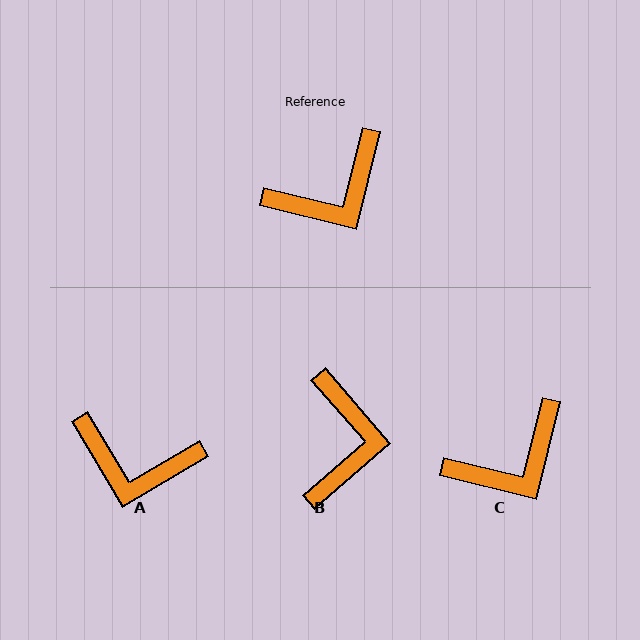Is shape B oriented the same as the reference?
No, it is off by about 55 degrees.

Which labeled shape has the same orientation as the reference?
C.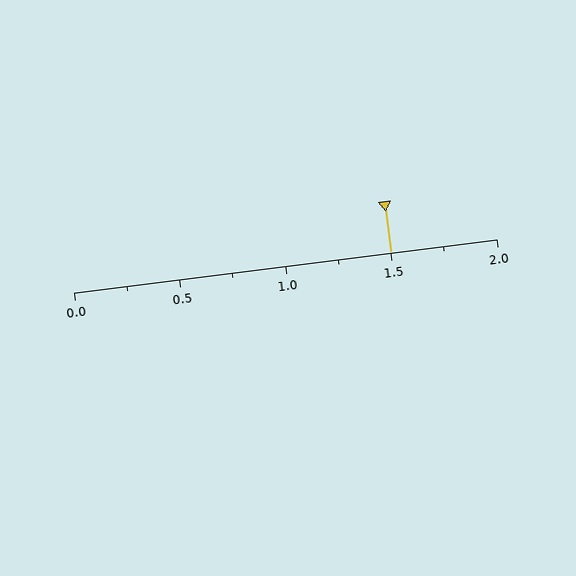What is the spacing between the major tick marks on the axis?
The major ticks are spaced 0.5 apart.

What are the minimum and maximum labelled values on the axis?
The axis runs from 0.0 to 2.0.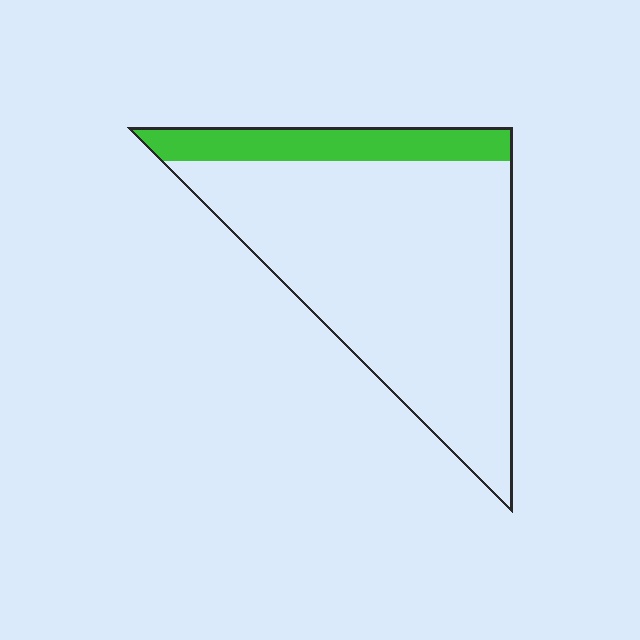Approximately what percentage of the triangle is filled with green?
Approximately 15%.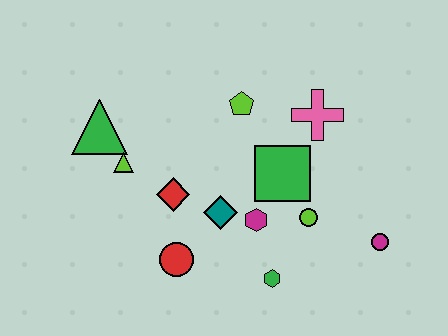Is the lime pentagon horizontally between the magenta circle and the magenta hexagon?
No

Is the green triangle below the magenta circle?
No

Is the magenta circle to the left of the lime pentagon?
No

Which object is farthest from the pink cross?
The green triangle is farthest from the pink cross.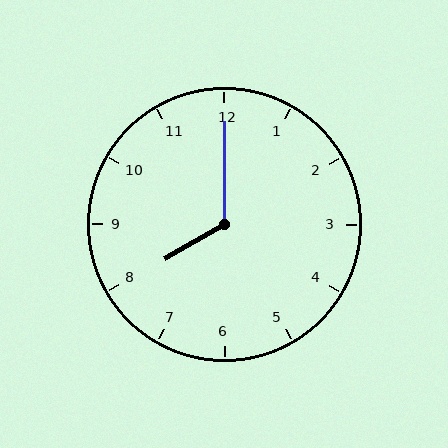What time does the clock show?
8:00.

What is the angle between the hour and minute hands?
Approximately 120 degrees.